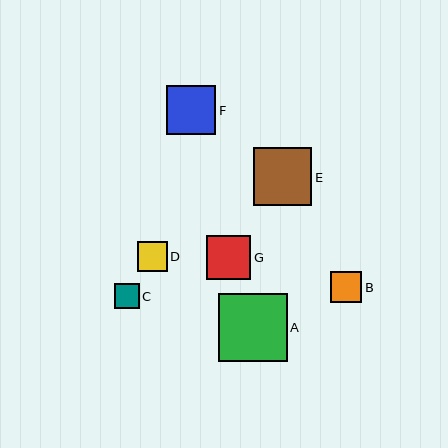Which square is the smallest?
Square C is the smallest with a size of approximately 25 pixels.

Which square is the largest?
Square A is the largest with a size of approximately 69 pixels.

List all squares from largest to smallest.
From largest to smallest: A, E, F, G, B, D, C.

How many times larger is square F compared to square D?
Square F is approximately 1.6 times the size of square D.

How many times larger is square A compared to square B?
Square A is approximately 2.2 times the size of square B.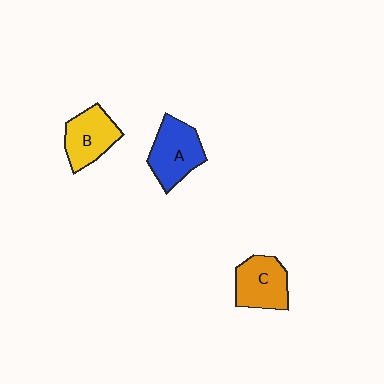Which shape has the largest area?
Shape A (blue).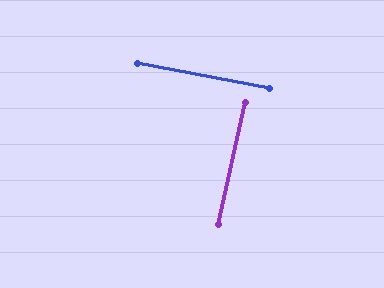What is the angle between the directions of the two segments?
Approximately 88 degrees.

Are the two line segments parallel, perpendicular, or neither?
Perpendicular — they meet at approximately 88°.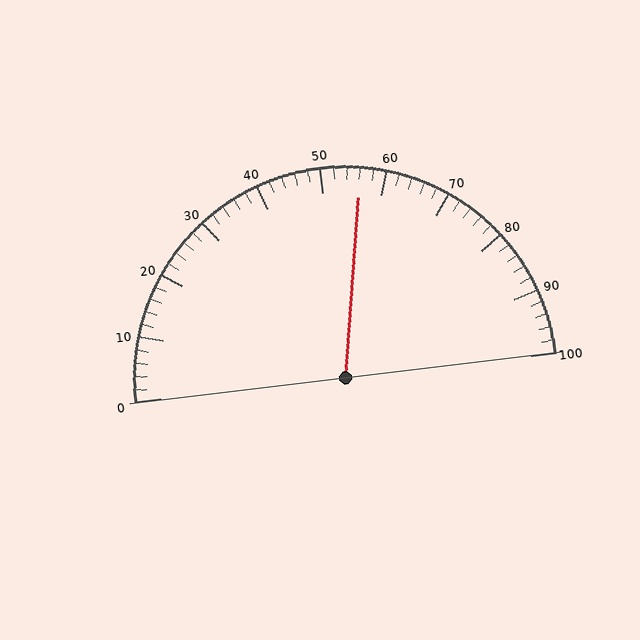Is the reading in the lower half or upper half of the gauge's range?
The reading is in the upper half of the range (0 to 100).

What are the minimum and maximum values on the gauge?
The gauge ranges from 0 to 100.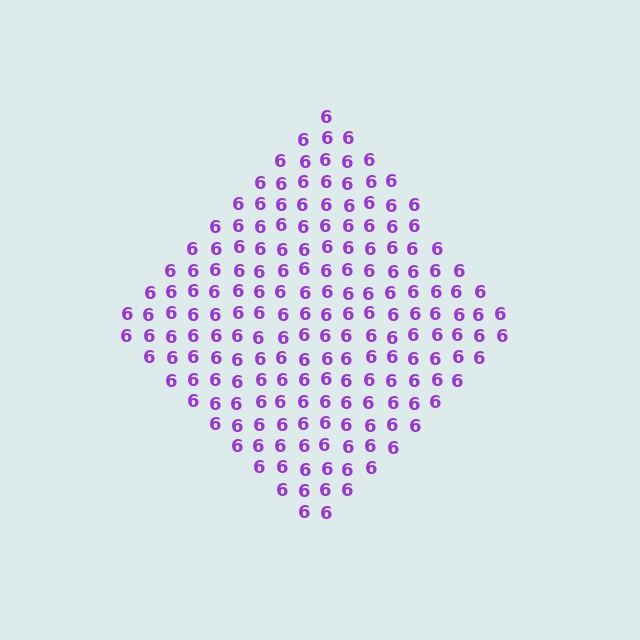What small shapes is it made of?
It is made of small digit 6's.